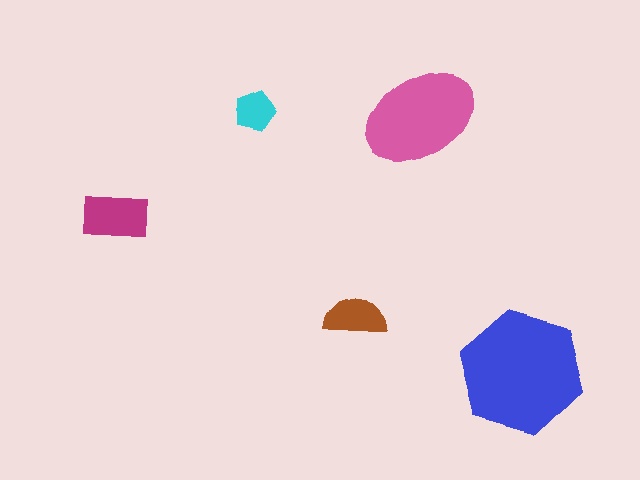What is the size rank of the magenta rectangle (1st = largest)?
3rd.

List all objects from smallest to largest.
The cyan pentagon, the brown semicircle, the magenta rectangle, the pink ellipse, the blue hexagon.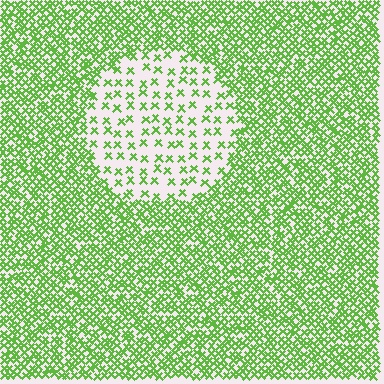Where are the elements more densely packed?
The elements are more densely packed outside the circle boundary.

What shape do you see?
I see a circle.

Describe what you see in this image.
The image contains small lime elements arranged at two different densities. A circle-shaped region is visible where the elements are less densely packed than the surrounding area.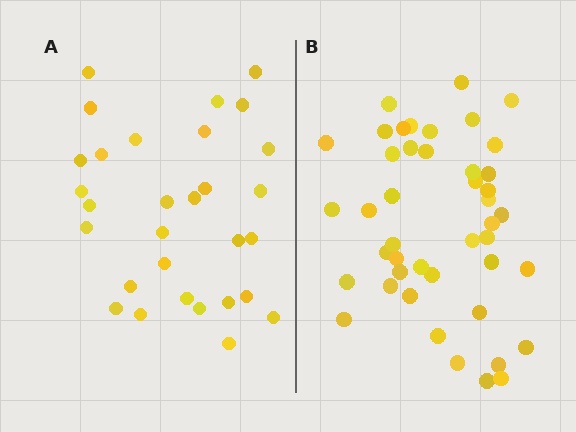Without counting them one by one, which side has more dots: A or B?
Region B (the right region) has more dots.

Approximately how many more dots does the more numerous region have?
Region B has approximately 15 more dots than region A.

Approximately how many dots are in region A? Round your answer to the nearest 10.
About 30 dots.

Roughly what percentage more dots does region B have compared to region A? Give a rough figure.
About 45% more.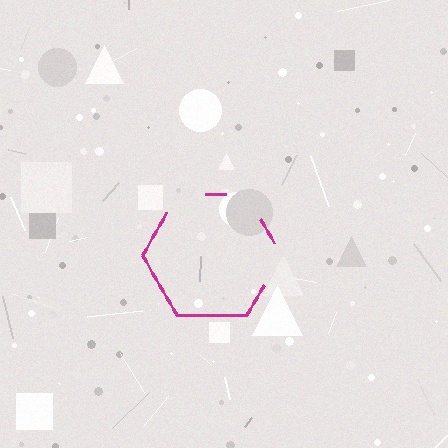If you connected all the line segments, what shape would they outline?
They would outline a hexagon.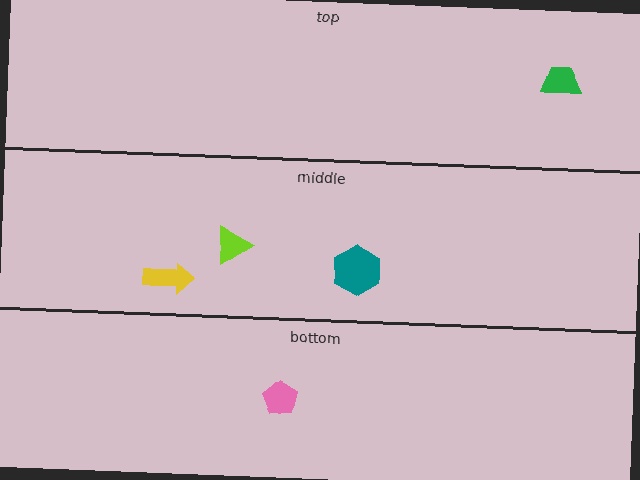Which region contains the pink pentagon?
The bottom region.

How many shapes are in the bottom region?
1.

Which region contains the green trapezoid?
The top region.